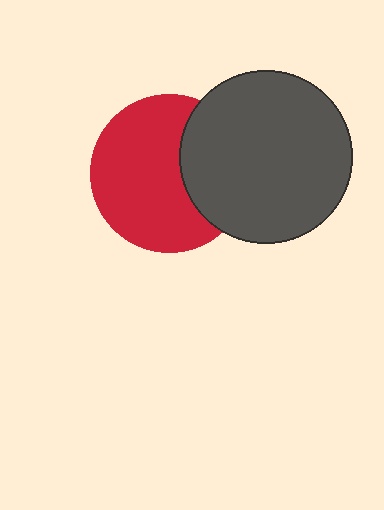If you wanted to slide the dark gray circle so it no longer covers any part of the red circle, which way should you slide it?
Slide it right — that is the most direct way to separate the two shapes.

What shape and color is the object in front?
The object in front is a dark gray circle.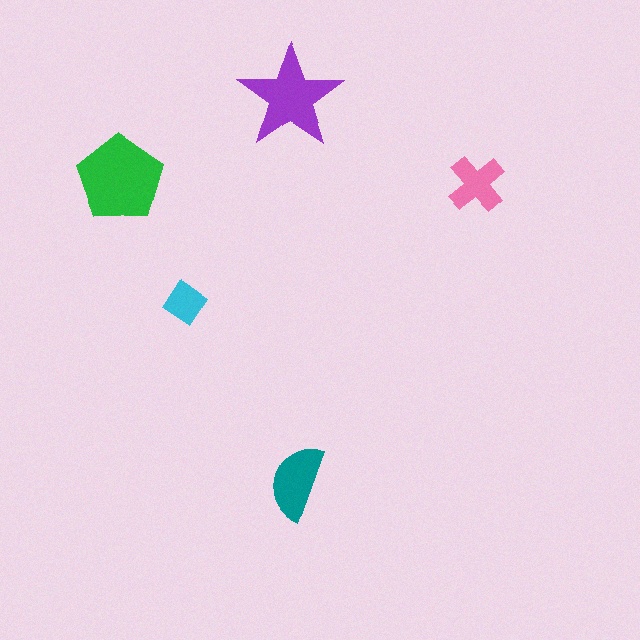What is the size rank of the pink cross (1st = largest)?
4th.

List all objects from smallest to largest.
The cyan diamond, the pink cross, the teal semicircle, the purple star, the green pentagon.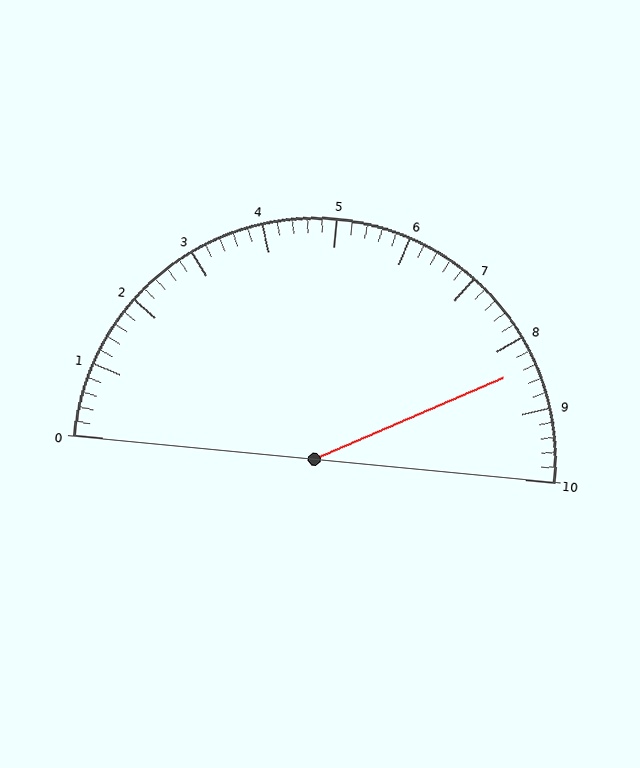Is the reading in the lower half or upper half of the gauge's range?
The reading is in the upper half of the range (0 to 10).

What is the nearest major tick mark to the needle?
The nearest major tick mark is 8.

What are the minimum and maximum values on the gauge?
The gauge ranges from 0 to 10.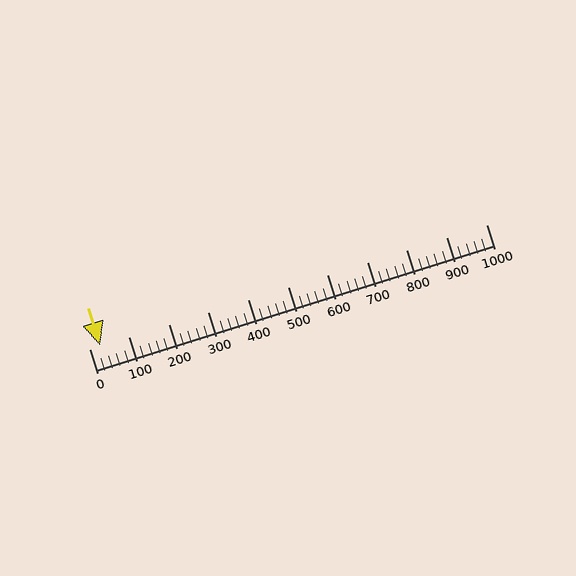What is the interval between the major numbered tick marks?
The major tick marks are spaced 100 units apart.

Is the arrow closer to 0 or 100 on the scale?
The arrow is closer to 0.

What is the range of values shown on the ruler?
The ruler shows values from 0 to 1000.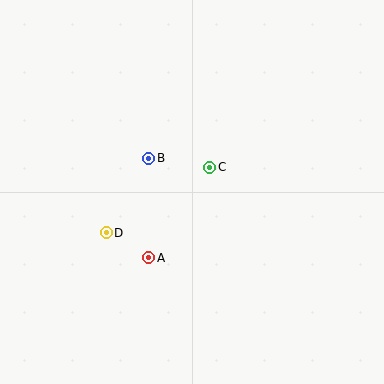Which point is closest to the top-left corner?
Point B is closest to the top-left corner.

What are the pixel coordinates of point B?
Point B is at (149, 158).